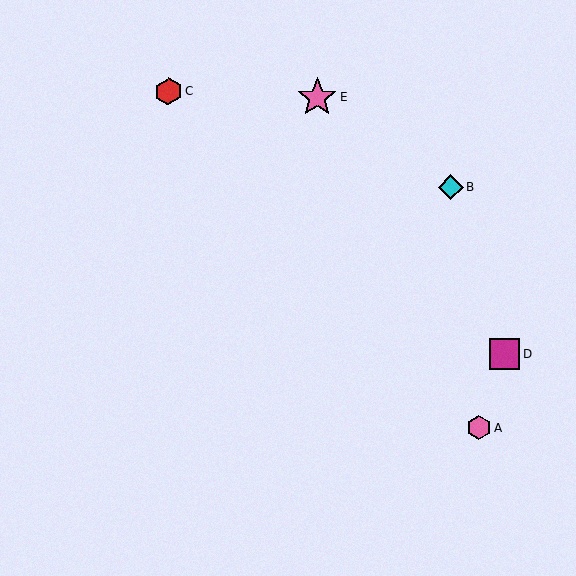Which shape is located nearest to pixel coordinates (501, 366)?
The magenta square (labeled D) at (505, 354) is nearest to that location.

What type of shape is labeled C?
Shape C is a red hexagon.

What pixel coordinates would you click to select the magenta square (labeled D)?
Click at (505, 354) to select the magenta square D.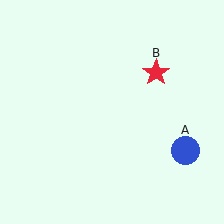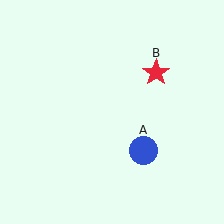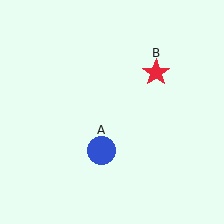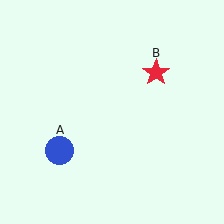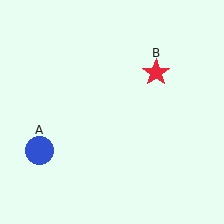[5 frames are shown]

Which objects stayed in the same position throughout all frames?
Red star (object B) remained stationary.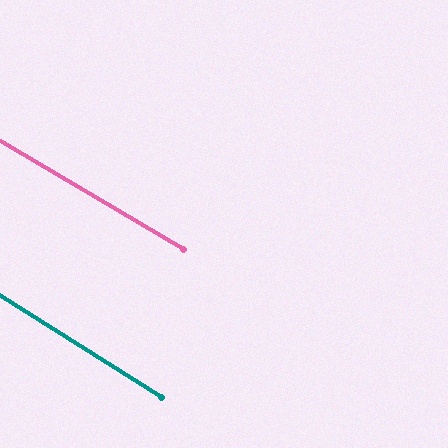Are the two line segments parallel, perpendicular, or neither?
Parallel — their directions differ by only 1.5°.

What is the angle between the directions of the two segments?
Approximately 2 degrees.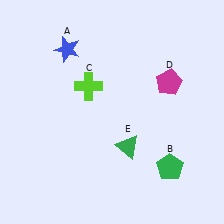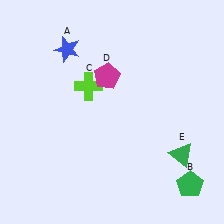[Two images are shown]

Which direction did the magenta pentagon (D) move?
The magenta pentagon (D) moved left.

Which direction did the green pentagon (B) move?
The green pentagon (B) moved right.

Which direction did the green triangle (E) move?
The green triangle (E) moved right.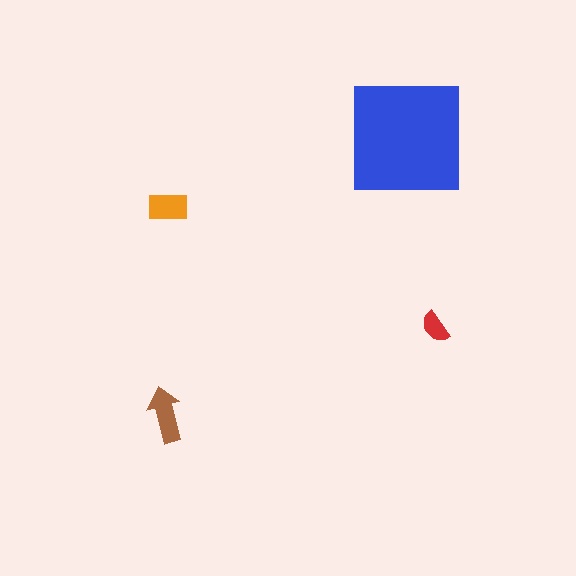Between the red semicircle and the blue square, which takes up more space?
The blue square.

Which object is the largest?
The blue square.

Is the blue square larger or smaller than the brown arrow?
Larger.